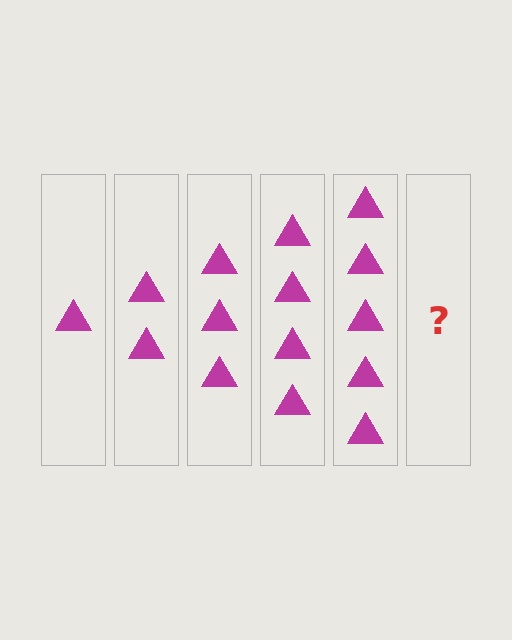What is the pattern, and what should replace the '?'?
The pattern is that each step adds one more triangle. The '?' should be 6 triangles.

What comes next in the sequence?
The next element should be 6 triangles.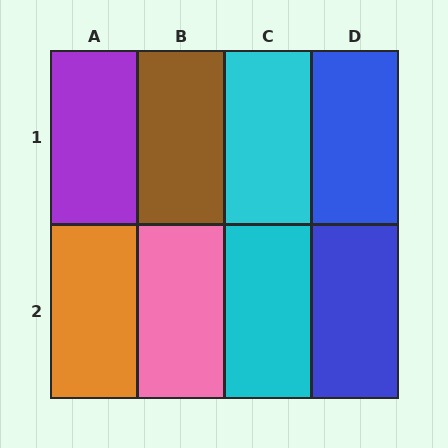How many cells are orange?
1 cell is orange.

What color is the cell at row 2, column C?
Cyan.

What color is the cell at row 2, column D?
Blue.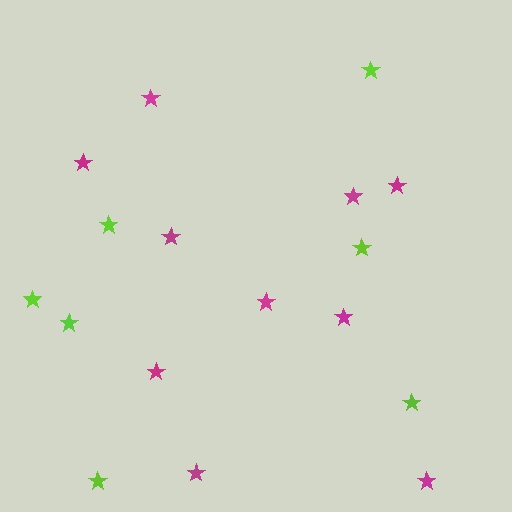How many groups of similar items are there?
There are 2 groups: one group of lime stars (7) and one group of magenta stars (10).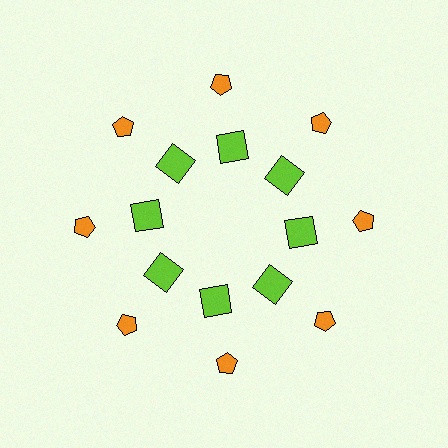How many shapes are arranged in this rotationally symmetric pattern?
There are 16 shapes, arranged in 8 groups of 2.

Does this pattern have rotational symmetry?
Yes, this pattern has 8-fold rotational symmetry. It looks the same after rotating 45 degrees around the center.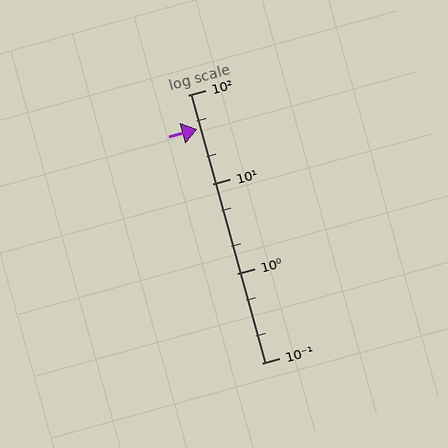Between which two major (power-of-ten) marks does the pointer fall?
The pointer is between 10 and 100.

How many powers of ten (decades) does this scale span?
The scale spans 3 decades, from 0.1 to 100.